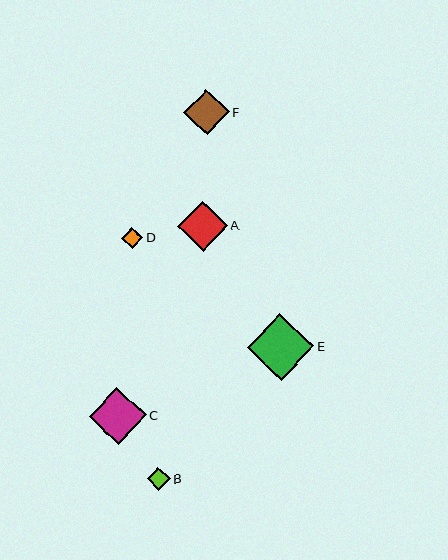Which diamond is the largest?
Diamond E is the largest with a size of approximately 66 pixels.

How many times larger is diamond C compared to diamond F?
Diamond C is approximately 1.3 times the size of diamond F.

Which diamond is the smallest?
Diamond D is the smallest with a size of approximately 21 pixels.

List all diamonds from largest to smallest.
From largest to smallest: E, C, A, F, B, D.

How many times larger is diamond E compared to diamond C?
Diamond E is approximately 1.2 times the size of diamond C.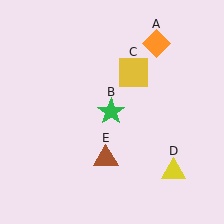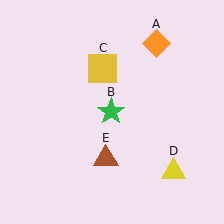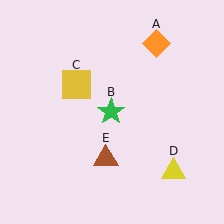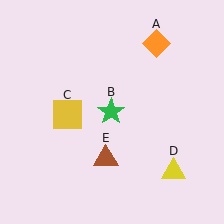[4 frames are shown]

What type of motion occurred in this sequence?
The yellow square (object C) rotated counterclockwise around the center of the scene.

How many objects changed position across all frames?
1 object changed position: yellow square (object C).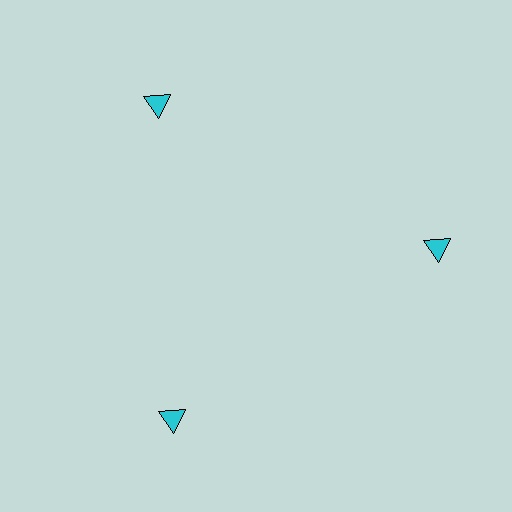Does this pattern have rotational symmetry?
Yes, this pattern has 3-fold rotational symmetry. It looks the same after rotating 120 degrees around the center.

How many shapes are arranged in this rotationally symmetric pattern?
There are 3 shapes, arranged in 3 groups of 1.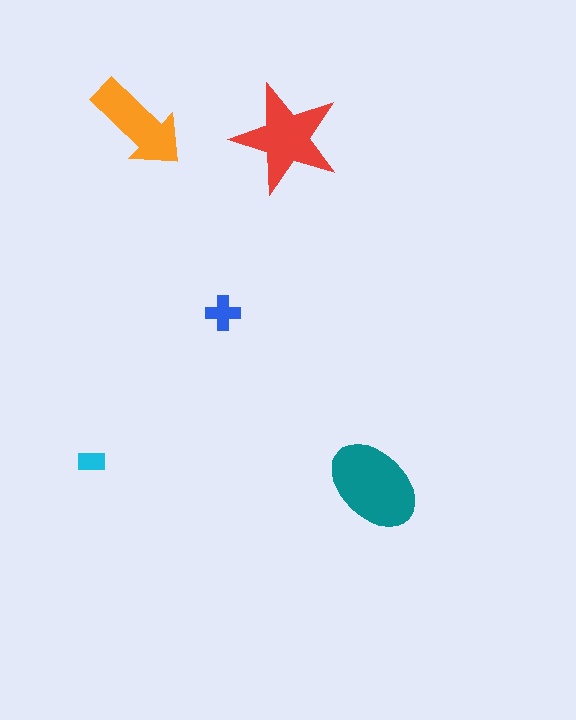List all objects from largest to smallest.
The teal ellipse, the red star, the orange arrow, the blue cross, the cyan rectangle.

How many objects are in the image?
There are 5 objects in the image.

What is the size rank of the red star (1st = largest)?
2nd.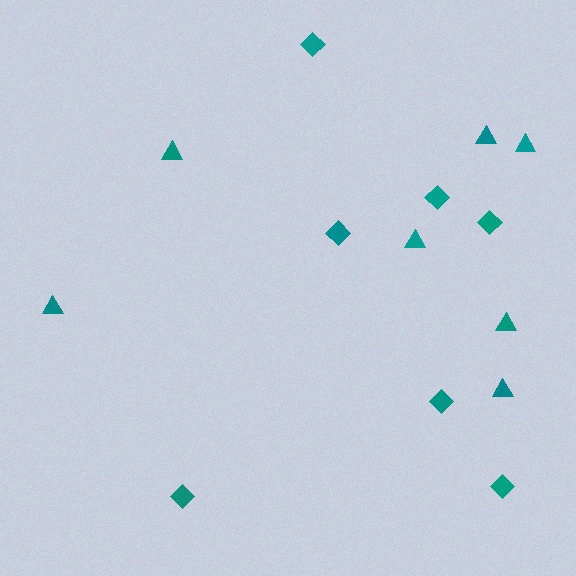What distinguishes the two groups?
There are 2 groups: one group of diamonds (7) and one group of triangles (7).